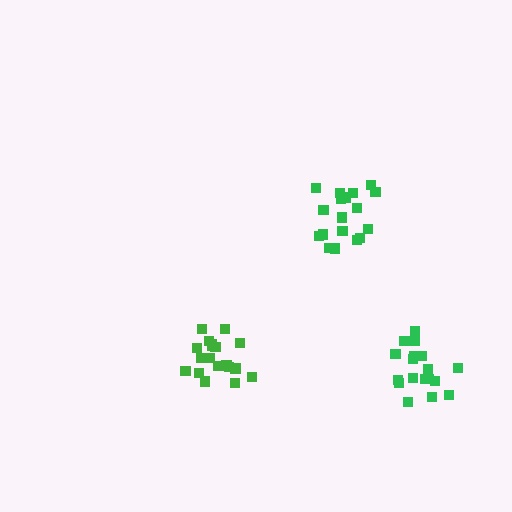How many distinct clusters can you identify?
There are 3 distinct clusters.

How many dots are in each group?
Group 1: 20 dots, Group 2: 18 dots, Group 3: 18 dots (56 total).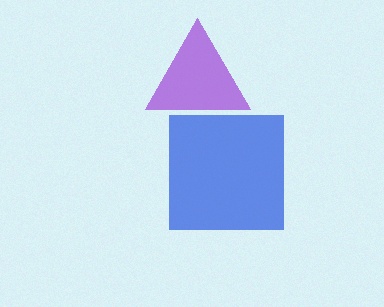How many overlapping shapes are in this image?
There are 2 overlapping shapes in the image.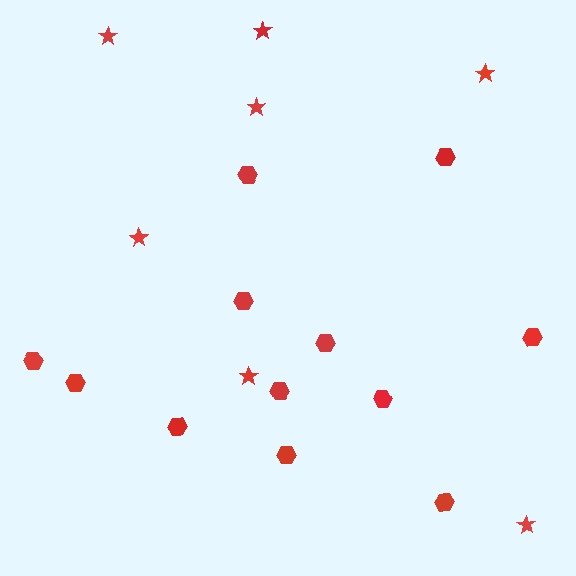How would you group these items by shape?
There are 2 groups: one group of stars (7) and one group of hexagons (12).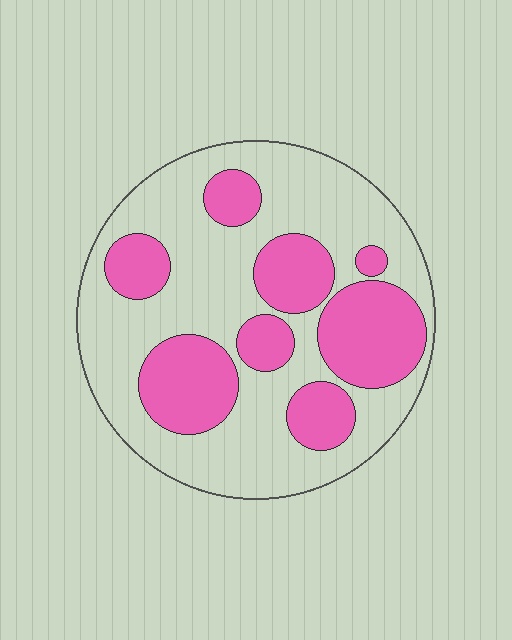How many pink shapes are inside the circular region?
8.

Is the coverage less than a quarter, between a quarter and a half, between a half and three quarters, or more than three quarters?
Between a quarter and a half.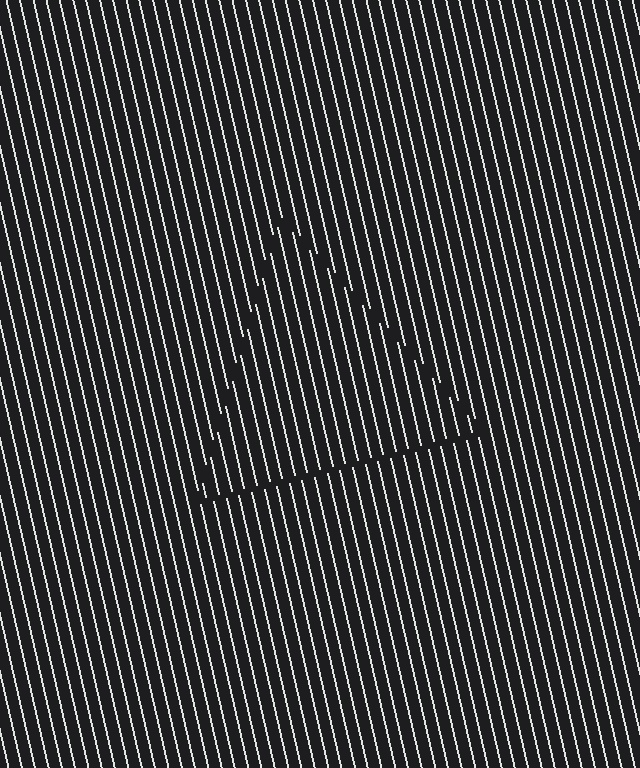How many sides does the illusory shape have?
3 sides — the line-ends trace a triangle.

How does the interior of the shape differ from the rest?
The interior of the shape contains the same grating, shifted by half a period — the contour is defined by the phase discontinuity where line-ends from the inner and outer gratings abut.